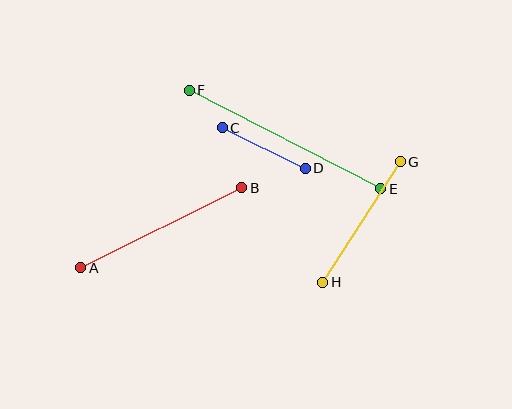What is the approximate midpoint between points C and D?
The midpoint is at approximately (264, 148) pixels.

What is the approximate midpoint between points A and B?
The midpoint is at approximately (161, 228) pixels.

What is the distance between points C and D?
The distance is approximately 92 pixels.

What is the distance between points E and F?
The distance is approximately 215 pixels.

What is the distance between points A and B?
The distance is approximately 180 pixels.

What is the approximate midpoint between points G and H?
The midpoint is at approximately (361, 222) pixels.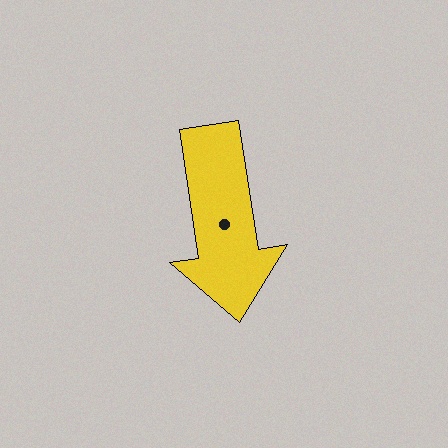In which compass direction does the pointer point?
South.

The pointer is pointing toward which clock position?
Roughly 6 o'clock.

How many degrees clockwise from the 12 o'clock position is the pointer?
Approximately 171 degrees.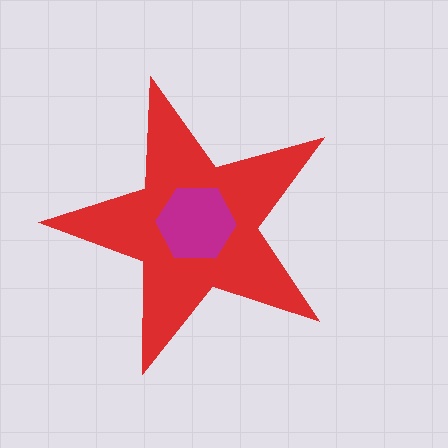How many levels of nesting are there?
2.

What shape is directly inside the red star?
The magenta hexagon.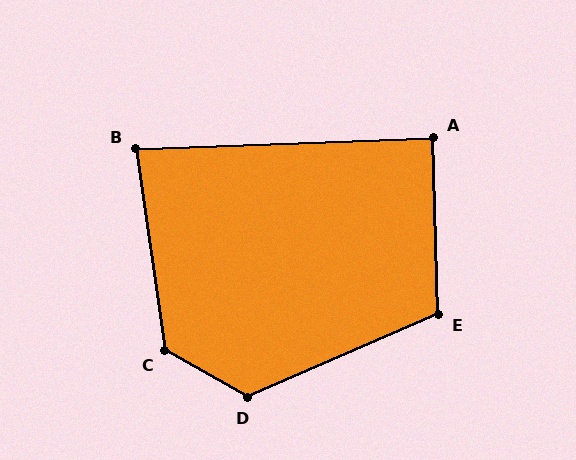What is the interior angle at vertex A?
Approximately 89 degrees (approximately right).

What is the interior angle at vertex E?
Approximately 112 degrees (obtuse).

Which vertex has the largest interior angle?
C, at approximately 128 degrees.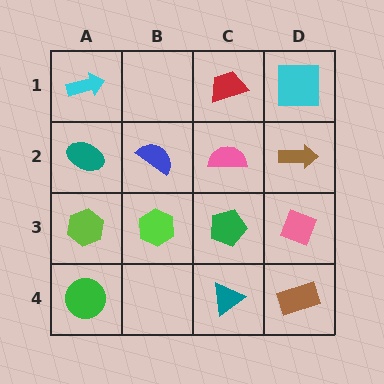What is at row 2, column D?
A brown arrow.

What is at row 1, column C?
A red trapezoid.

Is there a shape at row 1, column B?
No, that cell is empty.